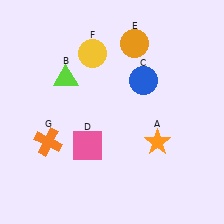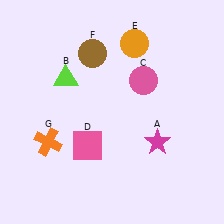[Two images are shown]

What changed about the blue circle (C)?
In Image 1, C is blue. In Image 2, it changed to pink.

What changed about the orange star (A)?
In Image 1, A is orange. In Image 2, it changed to magenta.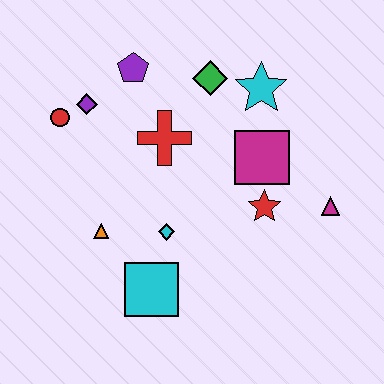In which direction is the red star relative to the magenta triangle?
The red star is to the left of the magenta triangle.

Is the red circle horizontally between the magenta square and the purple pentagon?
No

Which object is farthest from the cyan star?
The cyan square is farthest from the cyan star.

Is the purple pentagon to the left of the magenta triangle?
Yes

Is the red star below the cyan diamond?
No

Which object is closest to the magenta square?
The red star is closest to the magenta square.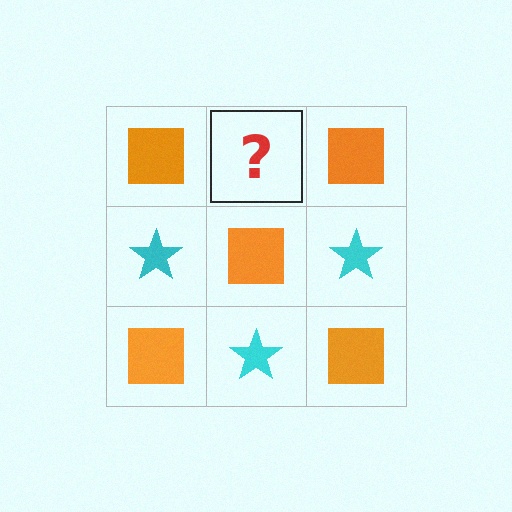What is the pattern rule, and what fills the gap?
The rule is that it alternates orange square and cyan star in a checkerboard pattern. The gap should be filled with a cyan star.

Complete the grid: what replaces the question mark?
The question mark should be replaced with a cyan star.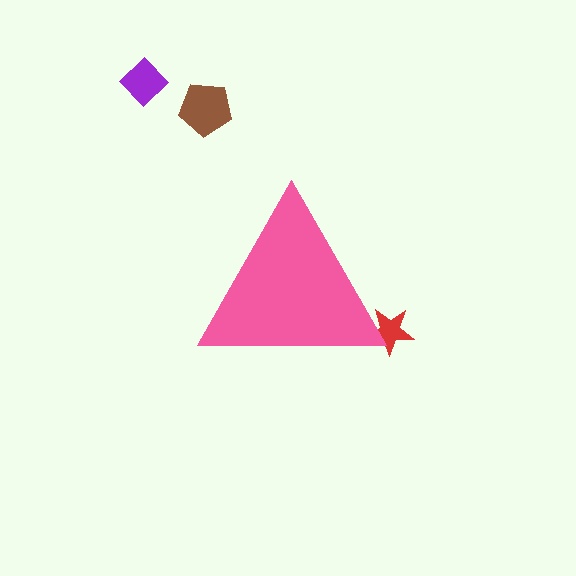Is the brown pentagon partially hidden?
No, the brown pentagon is fully visible.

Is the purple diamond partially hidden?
No, the purple diamond is fully visible.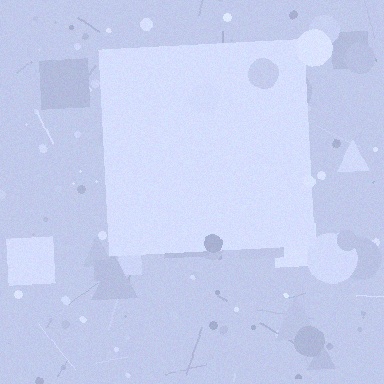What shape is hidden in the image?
A square is hidden in the image.